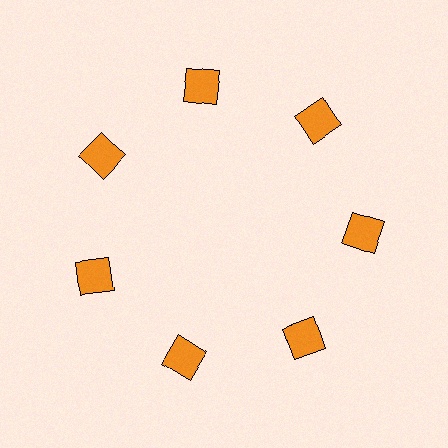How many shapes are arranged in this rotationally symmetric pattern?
There are 7 shapes, arranged in 7 groups of 1.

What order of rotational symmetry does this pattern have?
This pattern has 7-fold rotational symmetry.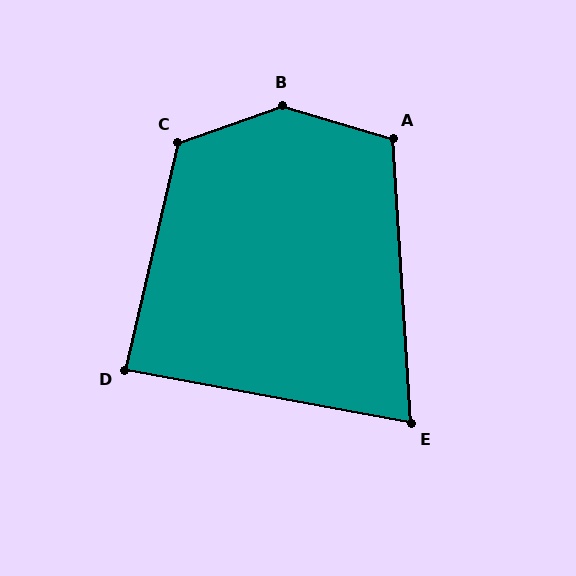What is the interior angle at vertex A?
Approximately 110 degrees (obtuse).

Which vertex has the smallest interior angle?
E, at approximately 76 degrees.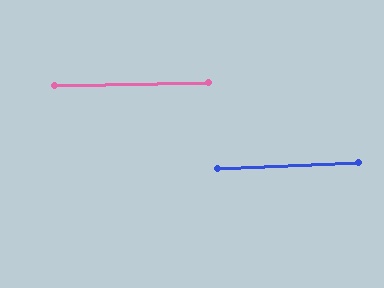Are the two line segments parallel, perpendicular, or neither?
Parallel — their directions differ by only 1.4°.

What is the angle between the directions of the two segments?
Approximately 1 degree.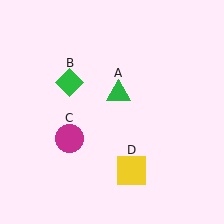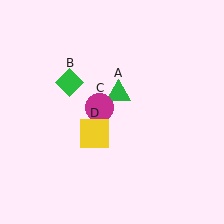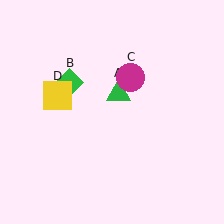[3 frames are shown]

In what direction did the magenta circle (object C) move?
The magenta circle (object C) moved up and to the right.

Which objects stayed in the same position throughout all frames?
Green triangle (object A) and green diamond (object B) remained stationary.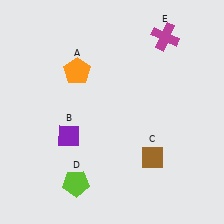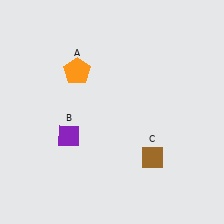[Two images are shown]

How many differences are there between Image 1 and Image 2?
There are 2 differences between the two images.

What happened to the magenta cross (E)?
The magenta cross (E) was removed in Image 2. It was in the top-right area of Image 1.